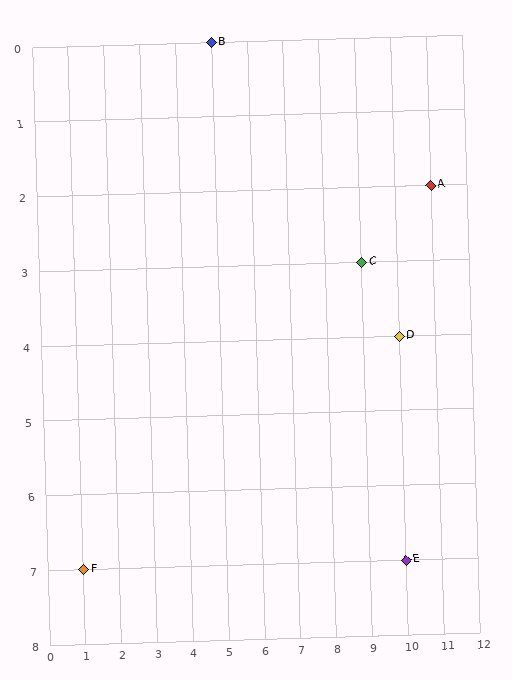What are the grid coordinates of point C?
Point C is at grid coordinates (9, 3).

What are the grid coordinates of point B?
Point B is at grid coordinates (5, 0).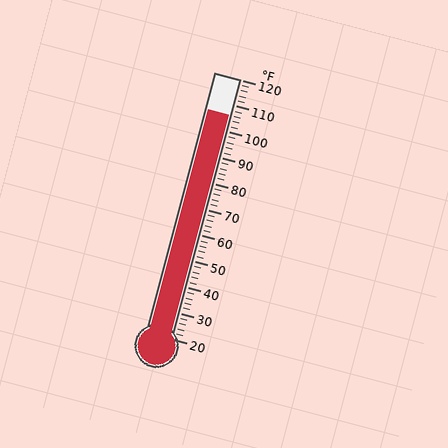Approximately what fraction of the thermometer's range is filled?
The thermometer is filled to approximately 85% of its range.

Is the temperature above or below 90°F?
The temperature is above 90°F.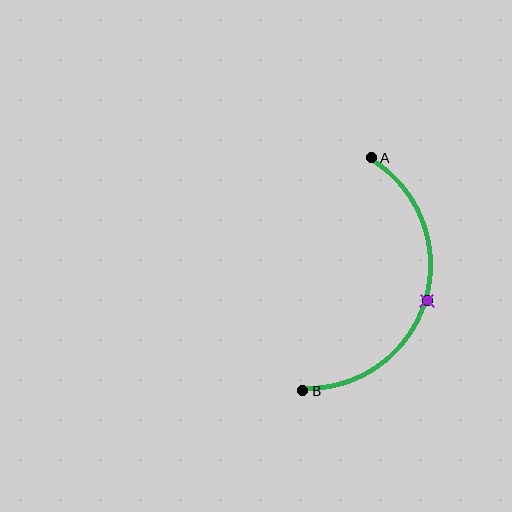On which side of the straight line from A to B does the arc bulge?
The arc bulges to the right of the straight line connecting A and B.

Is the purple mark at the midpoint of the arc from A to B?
Yes. The purple mark lies on the arc at equal arc-length from both A and B — it is the arc midpoint.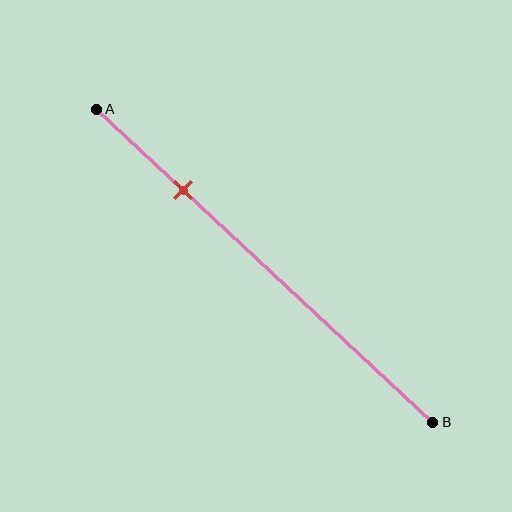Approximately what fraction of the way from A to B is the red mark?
The red mark is approximately 25% of the way from A to B.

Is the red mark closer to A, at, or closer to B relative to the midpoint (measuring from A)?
The red mark is closer to point A than the midpoint of segment AB.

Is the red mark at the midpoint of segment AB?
No, the mark is at about 25% from A, not at the 50% midpoint.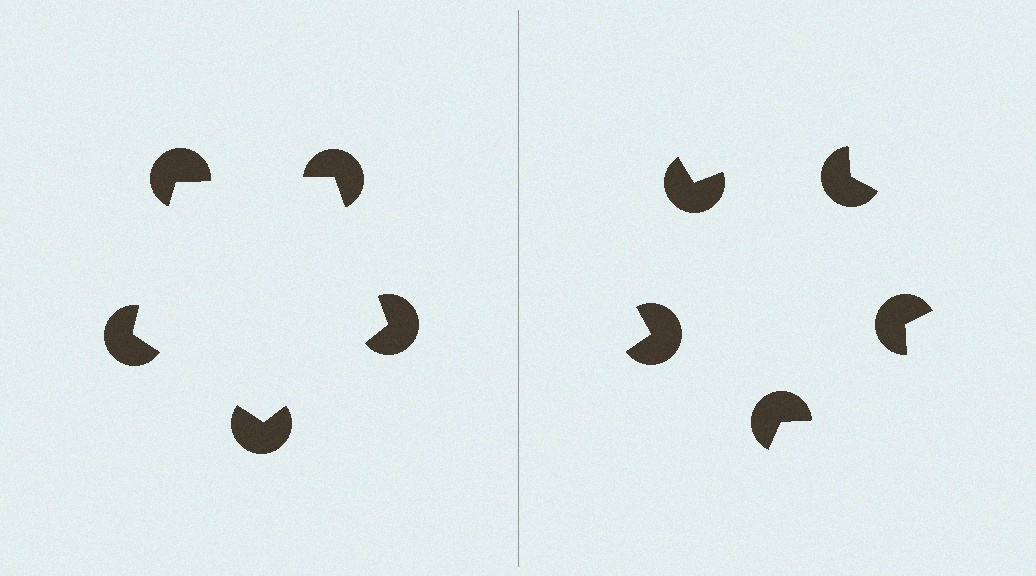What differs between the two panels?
The pac-man discs are positioned identically on both sides; only the wedge orientations differ. On the left they align to a pentagon; on the right they are misaligned.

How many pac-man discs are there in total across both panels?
10 — 5 on each side.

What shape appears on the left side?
An illusory pentagon.